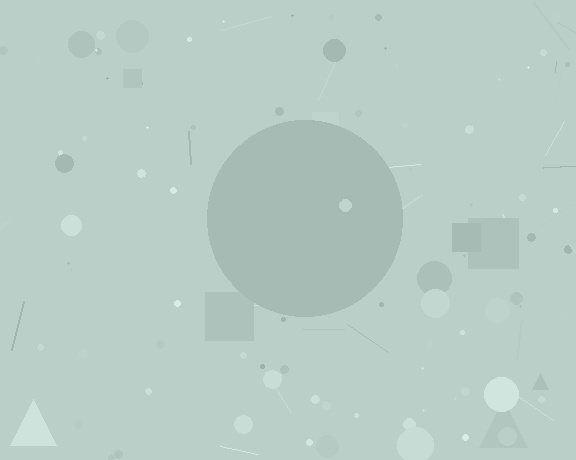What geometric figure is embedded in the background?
A circle is embedded in the background.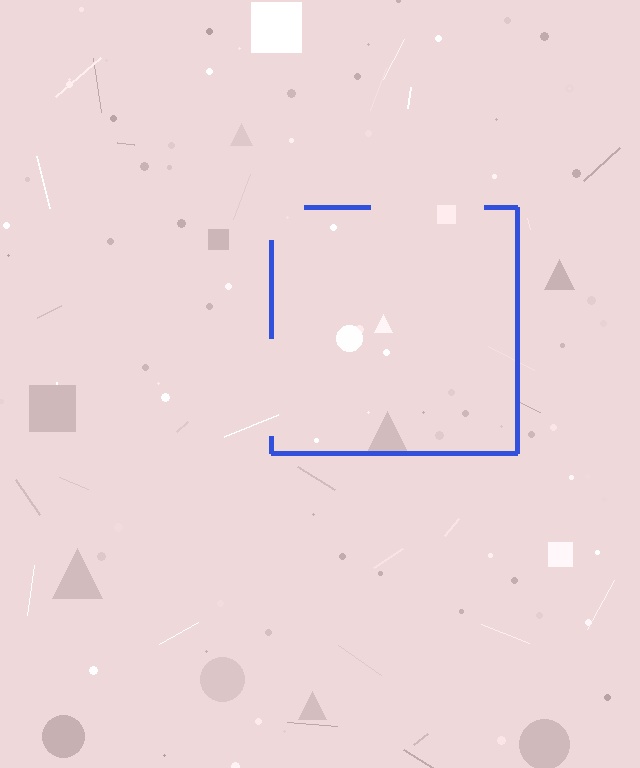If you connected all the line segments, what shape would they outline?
They would outline a square.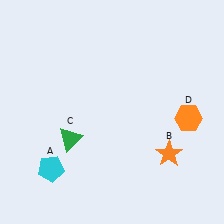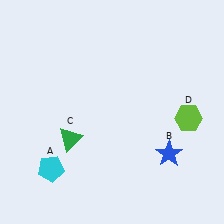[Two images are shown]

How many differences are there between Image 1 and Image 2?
There are 2 differences between the two images.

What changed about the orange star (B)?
In Image 1, B is orange. In Image 2, it changed to blue.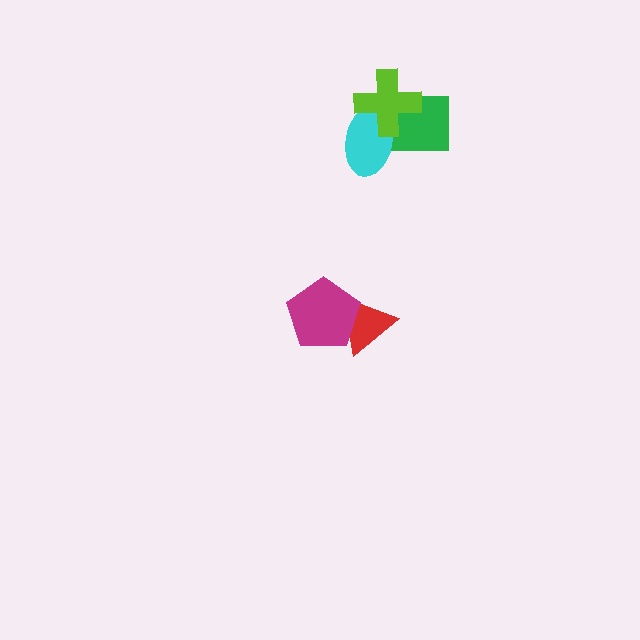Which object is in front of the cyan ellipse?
The lime cross is in front of the cyan ellipse.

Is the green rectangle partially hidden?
Yes, it is partially covered by another shape.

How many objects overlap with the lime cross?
2 objects overlap with the lime cross.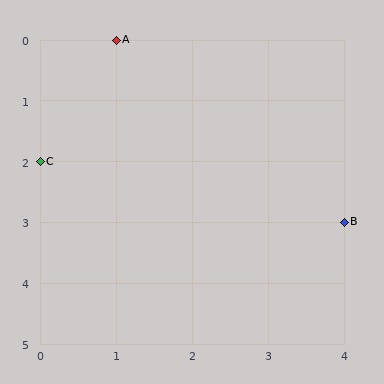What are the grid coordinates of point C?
Point C is at grid coordinates (0, 2).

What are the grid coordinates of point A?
Point A is at grid coordinates (1, 0).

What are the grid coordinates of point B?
Point B is at grid coordinates (4, 3).